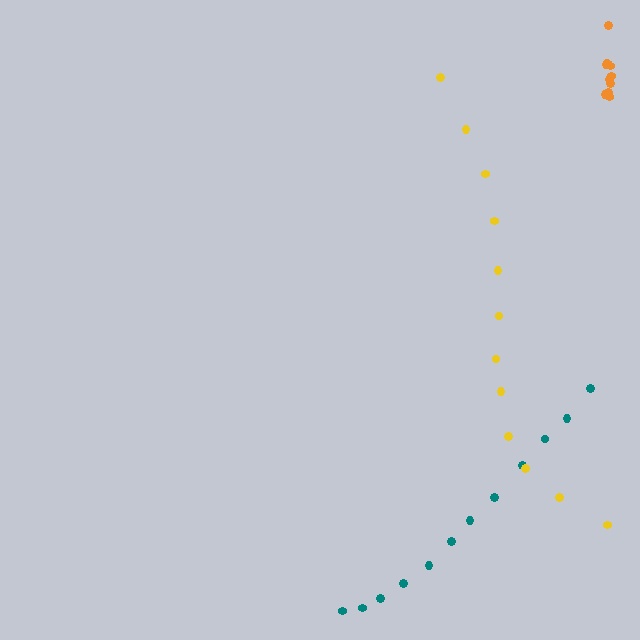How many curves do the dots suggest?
There are 3 distinct paths.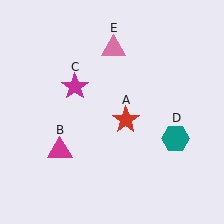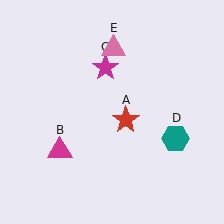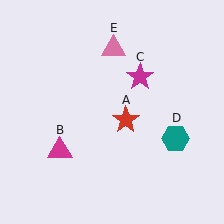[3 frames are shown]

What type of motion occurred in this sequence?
The magenta star (object C) rotated clockwise around the center of the scene.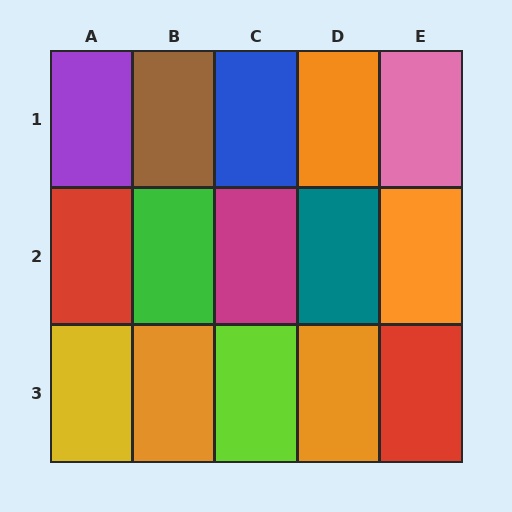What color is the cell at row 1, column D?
Orange.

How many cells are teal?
1 cell is teal.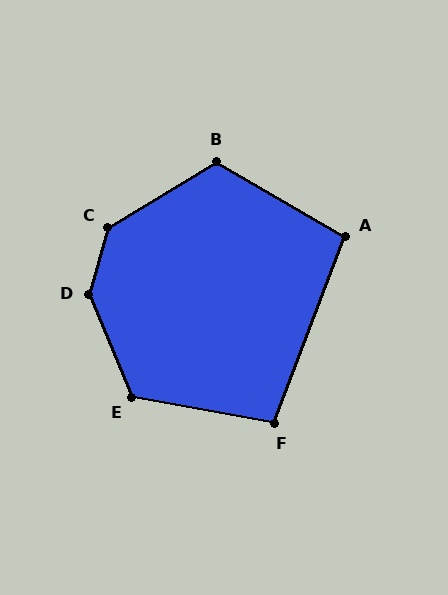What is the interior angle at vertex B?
Approximately 119 degrees (obtuse).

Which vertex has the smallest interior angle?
A, at approximately 99 degrees.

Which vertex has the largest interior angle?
D, at approximately 141 degrees.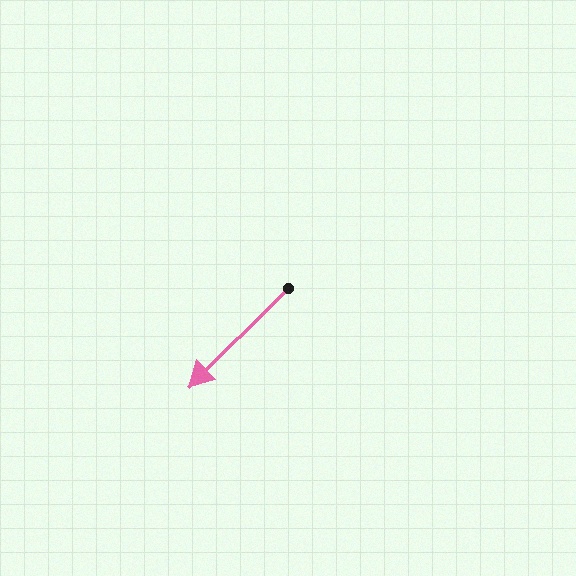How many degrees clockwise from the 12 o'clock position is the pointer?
Approximately 225 degrees.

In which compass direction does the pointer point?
Southwest.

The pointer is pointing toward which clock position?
Roughly 8 o'clock.